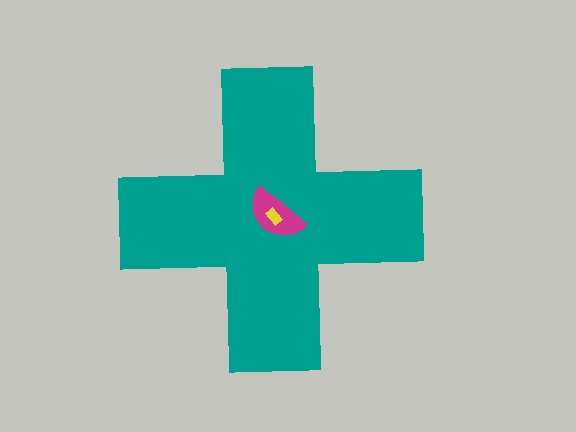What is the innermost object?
The yellow rectangle.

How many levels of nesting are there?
3.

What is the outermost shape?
The teal cross.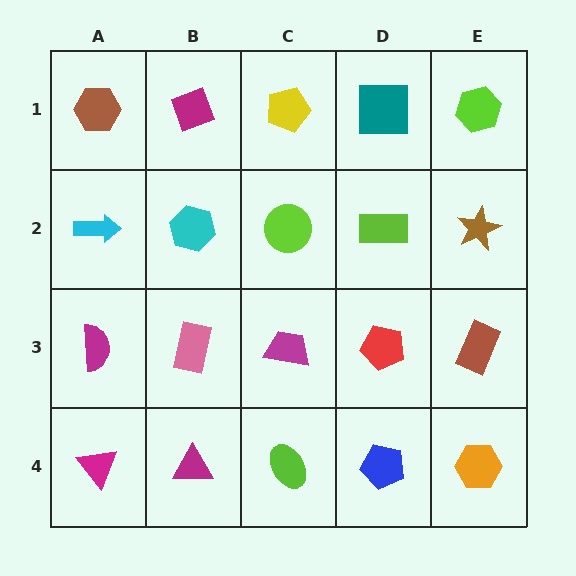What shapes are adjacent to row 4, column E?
A brown rectangle (row 3, column E), a blue pentagon (row 4, column D).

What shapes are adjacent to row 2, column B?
A magenta diamond (row 1, column B), a pink rectangle (row 3, column B), a cyan arrow (row 2, column A), a lime circle (row 2, column C).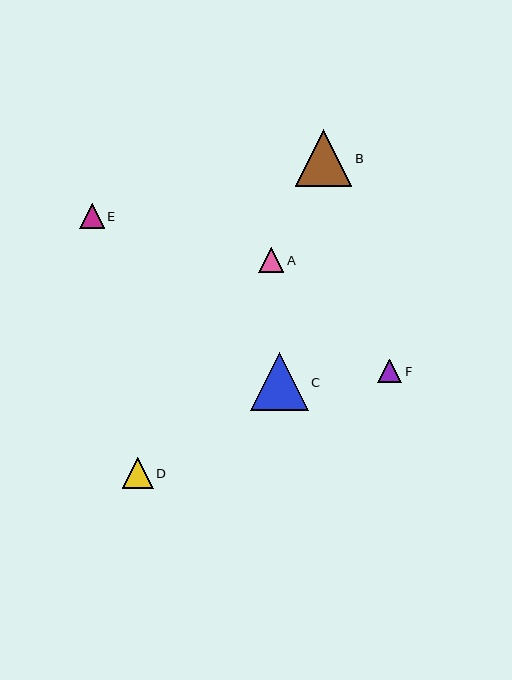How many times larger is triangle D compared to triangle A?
Triangle D is approximately 1.2 times the size of triangle A.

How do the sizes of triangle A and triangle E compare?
Triangle A and triangle E are approximately the same size.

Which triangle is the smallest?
Triangle F is the smallest with a size of approximately 24 pixels.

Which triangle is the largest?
Triangle C is the largest with a size of approximately 58 pixels.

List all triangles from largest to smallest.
From largest to smallest: C, B, D, A, E, F.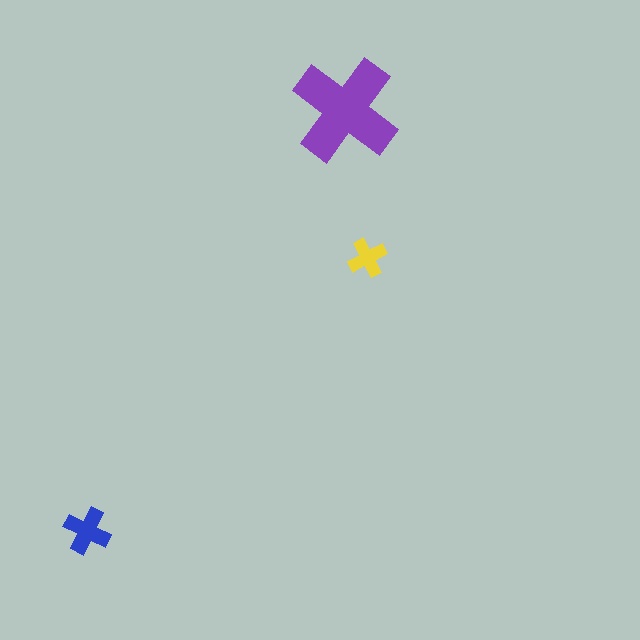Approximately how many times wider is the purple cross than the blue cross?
About 2.5 times wider.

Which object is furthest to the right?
The yellow cross is rightmost.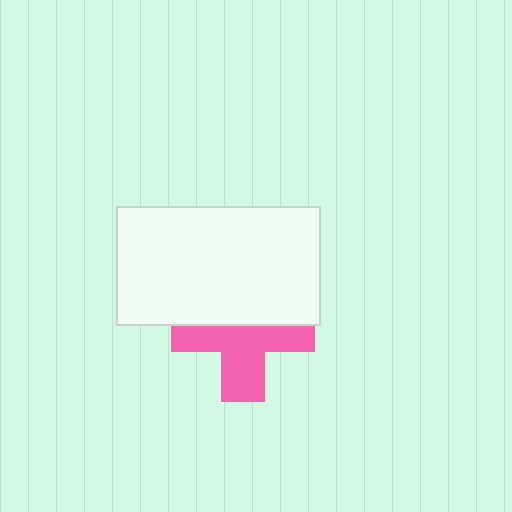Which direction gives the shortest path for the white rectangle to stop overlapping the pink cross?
Moving up gives the shortest separation.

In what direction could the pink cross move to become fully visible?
The pink cross could move down. That would shift it out from behind the white rectangle entirely.